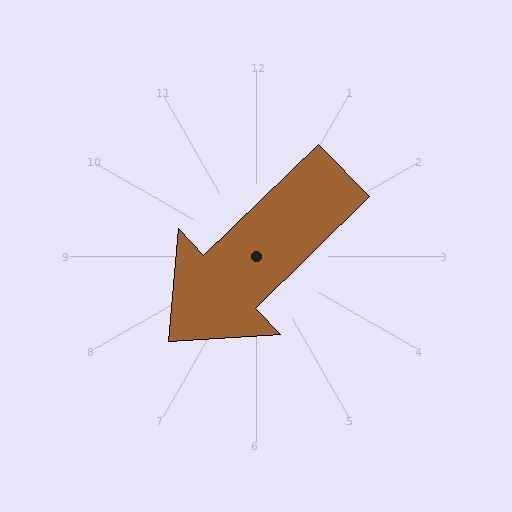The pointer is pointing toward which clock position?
Roughly 8 o'clock.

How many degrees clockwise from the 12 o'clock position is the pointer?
Approximately 226 degrees.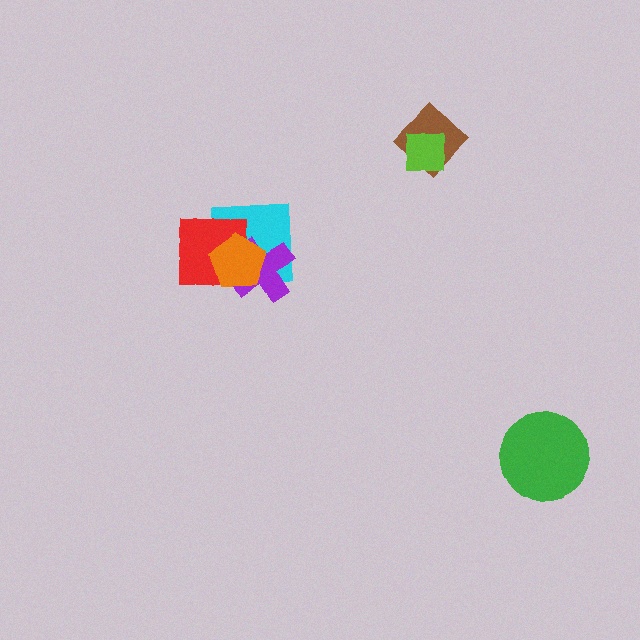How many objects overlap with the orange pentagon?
3 objects overlap with the orange pentagon.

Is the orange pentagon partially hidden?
No, no other shape covers it.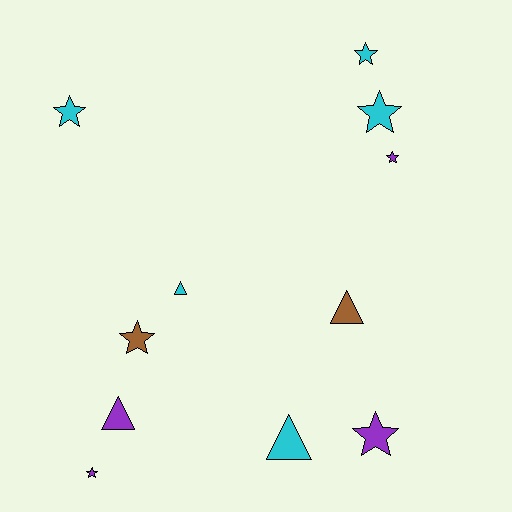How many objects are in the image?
There are 11 objects.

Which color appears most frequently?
Cyan, with 5 objects.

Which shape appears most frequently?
Star, with 7 objects.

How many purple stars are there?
There are 3 purple stars.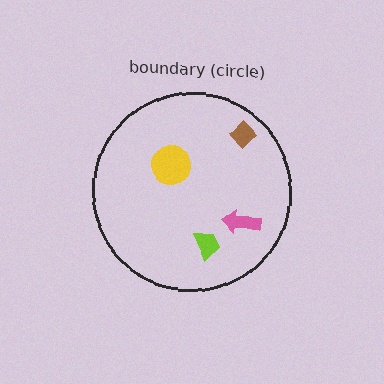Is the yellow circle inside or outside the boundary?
Inside.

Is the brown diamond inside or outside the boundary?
Inside.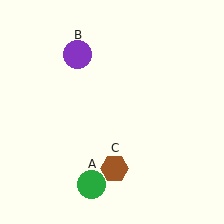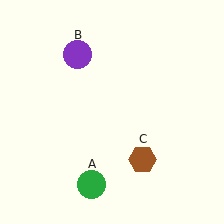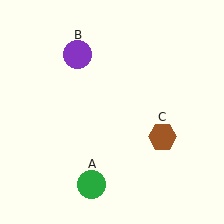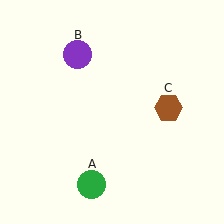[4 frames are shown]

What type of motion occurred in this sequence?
The brown hexagon (object C) rotated counterclockwise around the center of the scene.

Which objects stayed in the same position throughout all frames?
Green circle (object A) and purple circle (object B) remained stationary.